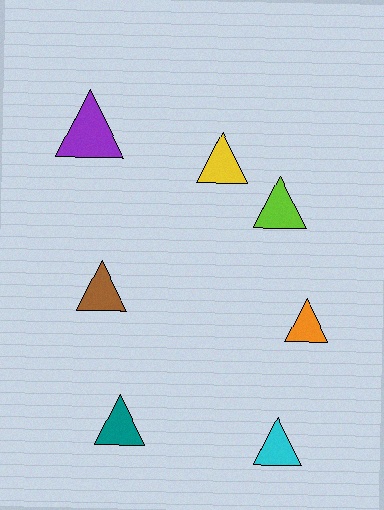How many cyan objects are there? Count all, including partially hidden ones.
There is 1 cyan object.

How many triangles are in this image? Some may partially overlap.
There are 7 triangles.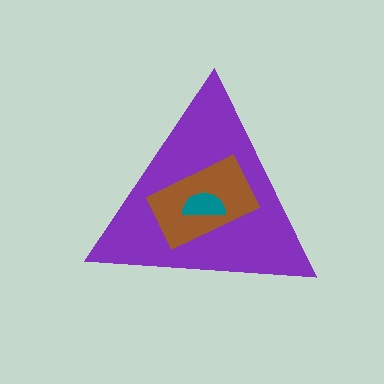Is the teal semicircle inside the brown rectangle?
Yes.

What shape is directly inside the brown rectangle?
The teal semicircle.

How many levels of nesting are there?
3.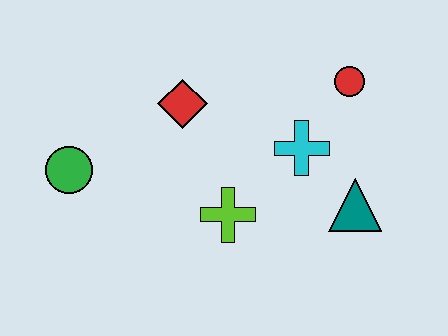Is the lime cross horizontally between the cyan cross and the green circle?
Yes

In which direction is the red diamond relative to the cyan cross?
The red diamond is to the left of the cyan cross.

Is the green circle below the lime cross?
No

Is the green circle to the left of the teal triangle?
Yes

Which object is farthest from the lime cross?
The red circle is farthest from the lime cross.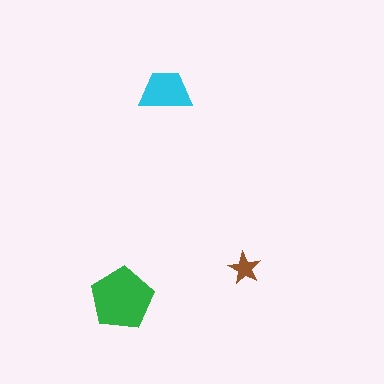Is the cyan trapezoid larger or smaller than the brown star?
Larger.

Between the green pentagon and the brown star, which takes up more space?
The green pentagon.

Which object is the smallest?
The brown star.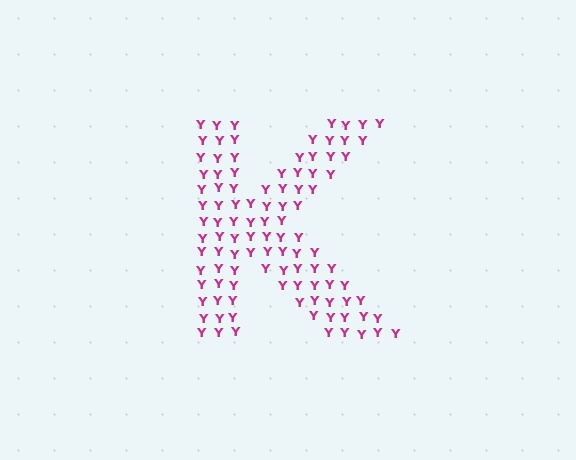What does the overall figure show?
The overall figure shows the letter K.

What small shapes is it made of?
It is made of small letter Y's.